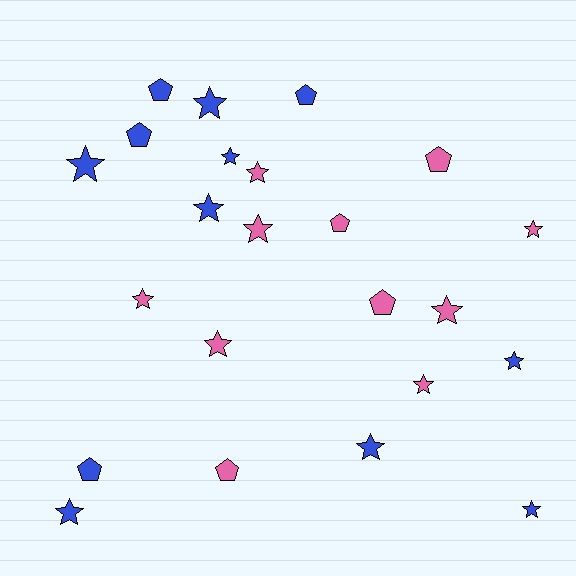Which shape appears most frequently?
Star, with 15 objects.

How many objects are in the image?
There are 23 objects.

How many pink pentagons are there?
There are 4 pink pentagons.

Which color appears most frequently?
Blue, with 12 objects.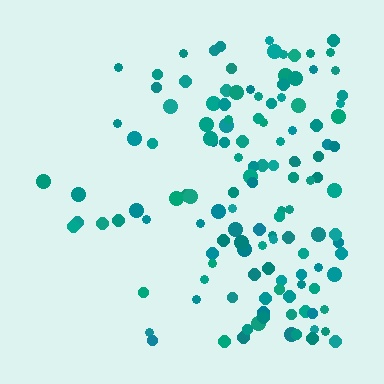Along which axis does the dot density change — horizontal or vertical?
Horizontal.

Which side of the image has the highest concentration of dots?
The right.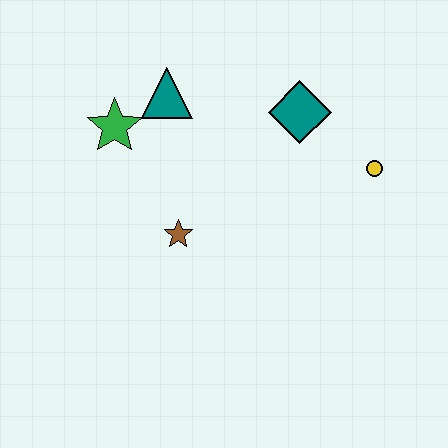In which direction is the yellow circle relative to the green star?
The yellow circle is to the right of the green star.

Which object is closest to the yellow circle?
The teal diamond is closest to the yellow circle.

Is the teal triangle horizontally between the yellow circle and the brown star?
No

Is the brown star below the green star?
Yes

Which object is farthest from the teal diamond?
The green star is farthest from the teal diamond.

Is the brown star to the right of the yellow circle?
No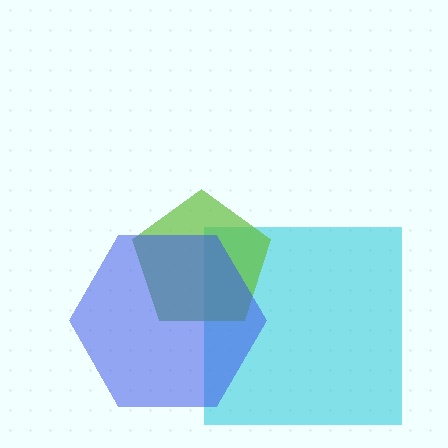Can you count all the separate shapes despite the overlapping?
Yes, there are 3 separate shapes.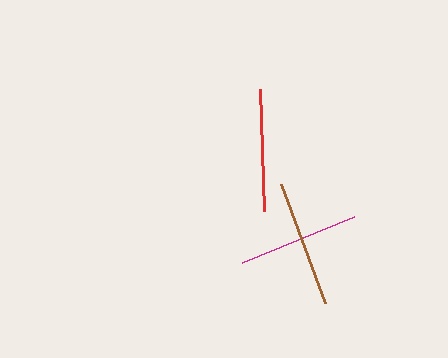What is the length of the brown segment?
The brown segment is approximately 127 pixels long.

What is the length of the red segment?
The red segment is approximately 122 pixels long.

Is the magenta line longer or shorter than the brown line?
The brown line is longer than the magenta line.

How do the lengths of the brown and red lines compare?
The brown and red lines are approximately the same length.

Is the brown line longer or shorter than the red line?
The brown line is longer than the red line.